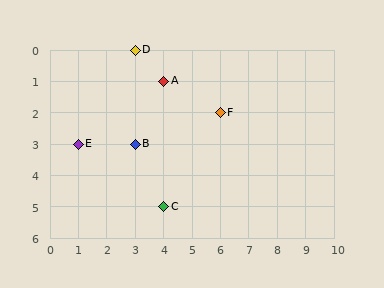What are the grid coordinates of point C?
Point C is at grid coordinates (4, 5).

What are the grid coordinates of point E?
Point E is at grid coordinates (1, 3).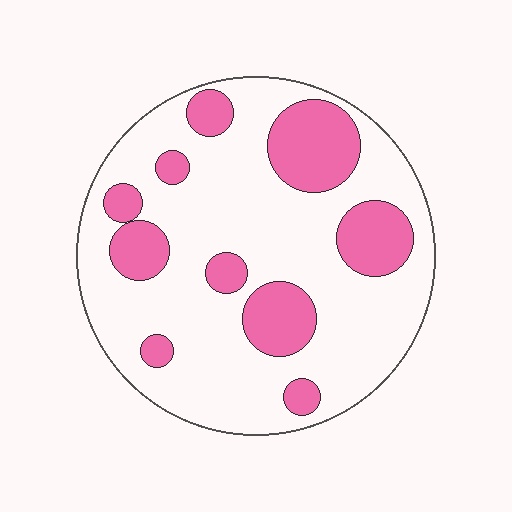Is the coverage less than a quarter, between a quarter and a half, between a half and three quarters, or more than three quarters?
Between a quarter and a half.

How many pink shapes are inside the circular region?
10.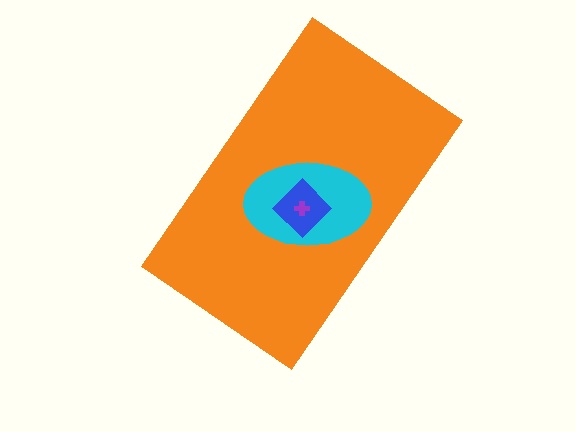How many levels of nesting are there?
4.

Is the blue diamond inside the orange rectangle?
Yes.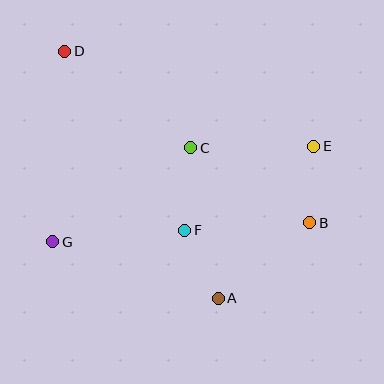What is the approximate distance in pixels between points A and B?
The distance between A and B is approximately 119 pixels.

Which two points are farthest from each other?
Points B and D are farthest from each other.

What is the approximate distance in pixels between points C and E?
The distance between C and E is approximately 123 pixels.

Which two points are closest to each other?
Points A and F are closest to each other.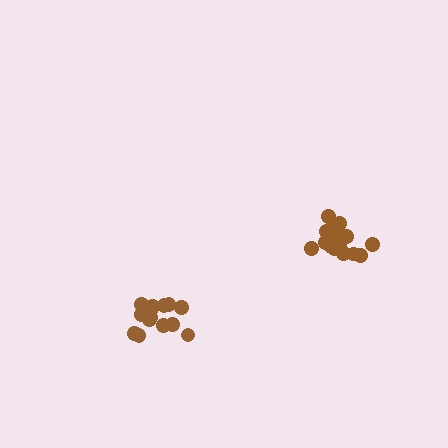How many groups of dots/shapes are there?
There are 2 groups.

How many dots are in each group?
Group 1: 18 dots, Group 2: 17 dots (35 total).